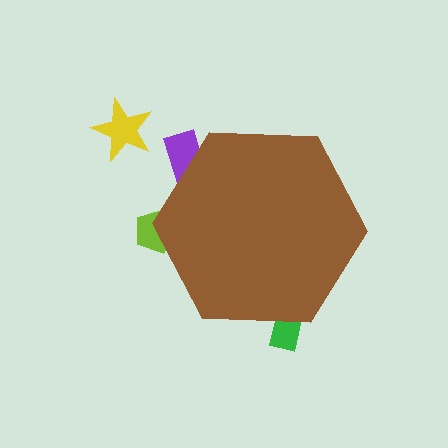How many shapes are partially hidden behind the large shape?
3 shapes are partially hidden.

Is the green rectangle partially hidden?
Yes, the green rectangle is partially hidden behind the brown hexagon.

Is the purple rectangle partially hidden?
Yes, the purple rectangle is partially hidden behind the brown hexagon.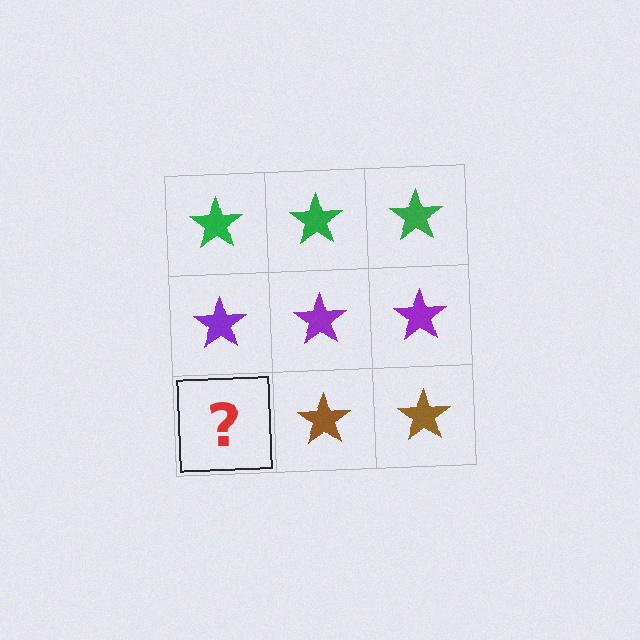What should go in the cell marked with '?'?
The missing cell should contain a brown star.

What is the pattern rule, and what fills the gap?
The rule is that each row has a consistent color. The gap should be filled with a brown star.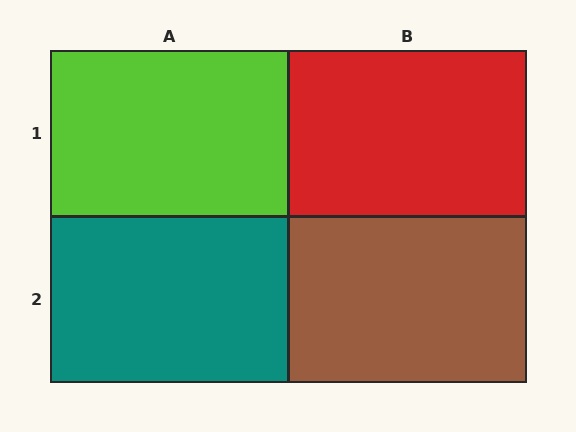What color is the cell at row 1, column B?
Red.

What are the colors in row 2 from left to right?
Teal, brown.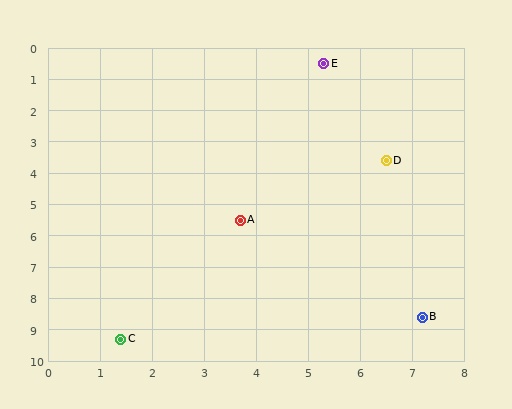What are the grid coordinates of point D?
Point D is at approximately (6.5, 3.6).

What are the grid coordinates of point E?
Point E is at approximately (5.3, 0.5).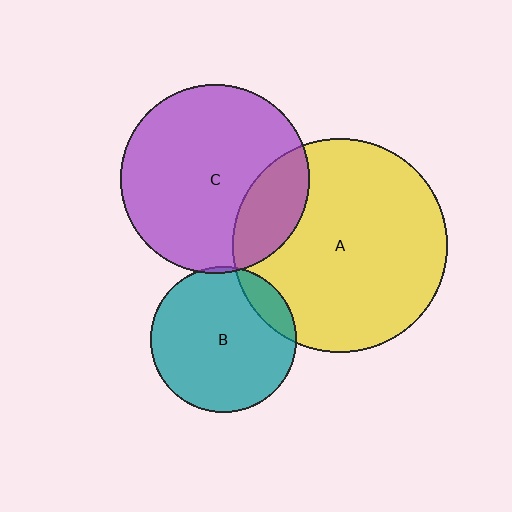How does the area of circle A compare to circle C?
Approximately 1.3 times.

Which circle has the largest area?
Circle A (yellow).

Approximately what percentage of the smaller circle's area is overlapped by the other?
Approximately 20%.